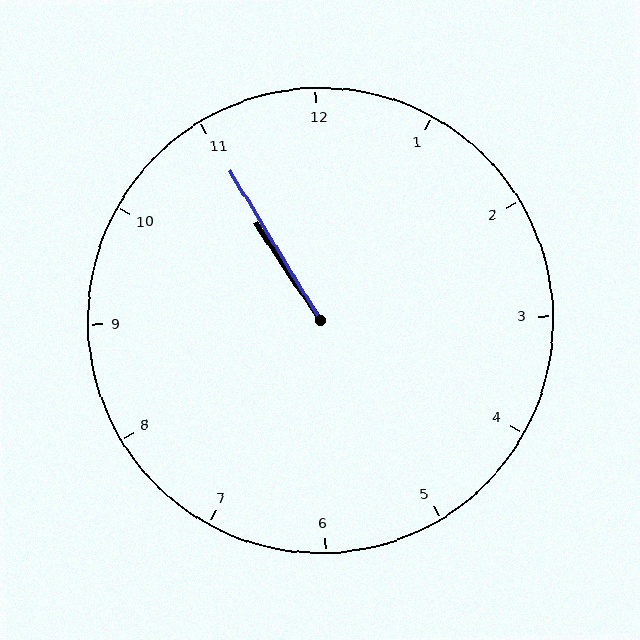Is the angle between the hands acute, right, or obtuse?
It is acute.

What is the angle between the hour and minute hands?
Approximately 2 degrees.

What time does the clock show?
10:55.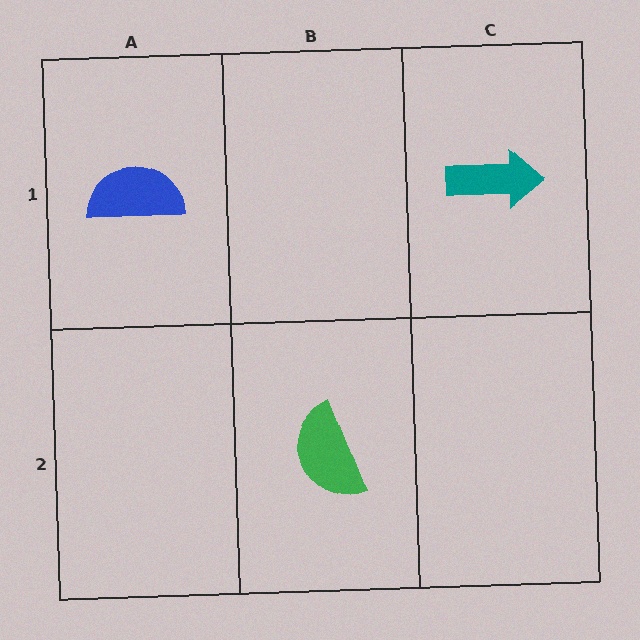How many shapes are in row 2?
1 shape.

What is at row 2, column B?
A green semicircle.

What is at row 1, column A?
A blue semicircle.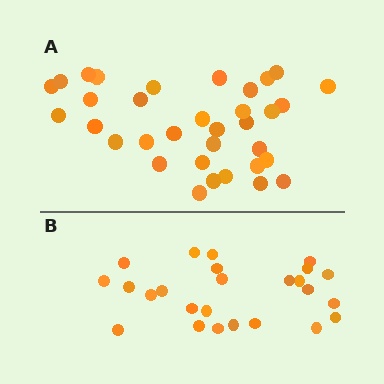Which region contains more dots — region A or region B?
Region A (the top region) has more dots.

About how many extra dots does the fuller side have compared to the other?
Region A has roughly 8 or so more dots than region B.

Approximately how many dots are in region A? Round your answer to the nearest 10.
About 30 dots. (The exact count is 34, which rounds to 30.)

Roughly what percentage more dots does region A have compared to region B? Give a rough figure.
About 35% more.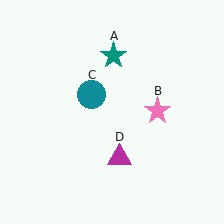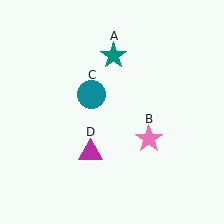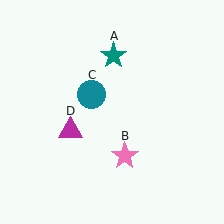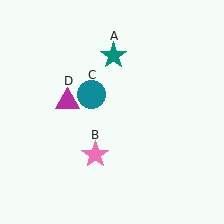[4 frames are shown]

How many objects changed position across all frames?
2 objects changed position: pink star (object B), magenta triangle (object D).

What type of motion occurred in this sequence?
The pink star (object B), magenta triangle (object D) rotated clockwise around the center of the scene.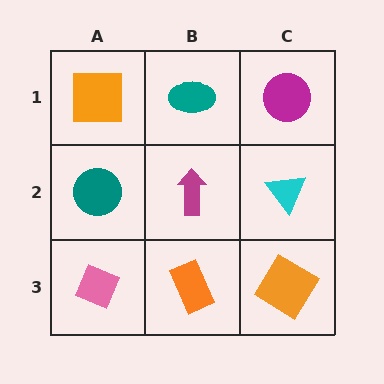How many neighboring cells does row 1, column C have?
2.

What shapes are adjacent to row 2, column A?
An orange square (row 1, column A), a pink diamond (row 3, column A), a magenta arrow (row 2, column B).